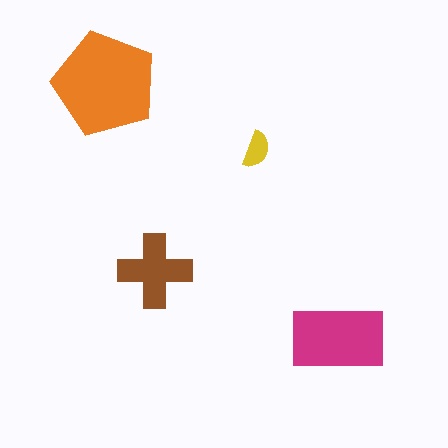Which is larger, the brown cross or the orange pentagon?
The orange pentagon.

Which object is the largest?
The orange pentagon.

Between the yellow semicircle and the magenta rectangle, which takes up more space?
The magenta rectangle.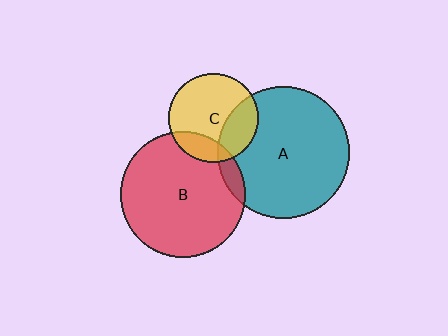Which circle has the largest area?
Circle A (teal).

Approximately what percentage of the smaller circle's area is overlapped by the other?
Approximately 20%.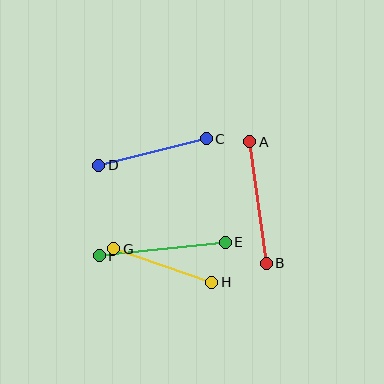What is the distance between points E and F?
The distance is approximately 127 pixels.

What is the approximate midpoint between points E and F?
The midpoint is at approximately (162, 249) pixels.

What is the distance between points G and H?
The distance is approximately 103 pixels.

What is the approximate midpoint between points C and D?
The midpoint is at approximately (152, 152) pixels.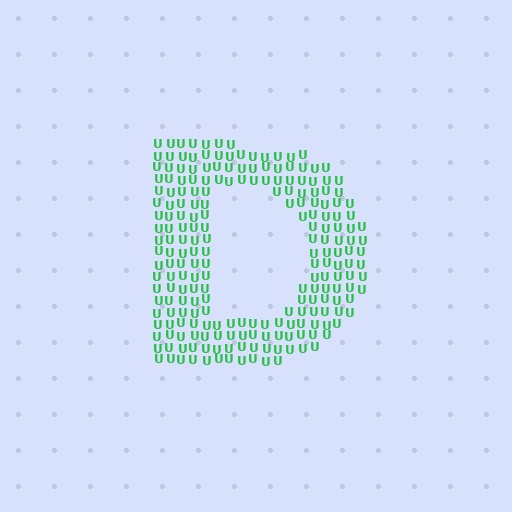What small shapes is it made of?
It is made of small letter U's.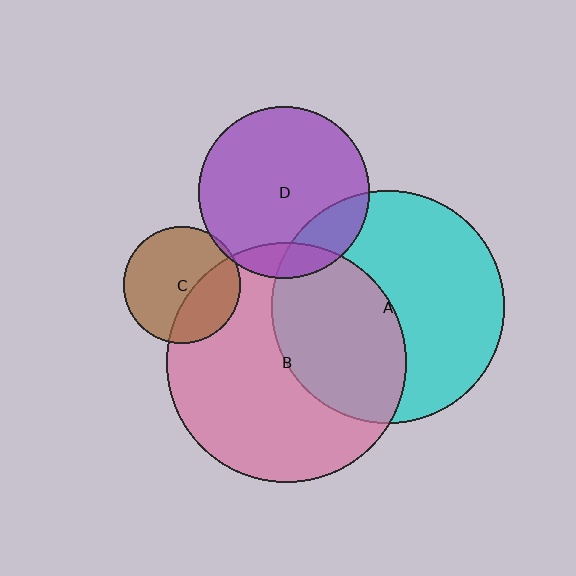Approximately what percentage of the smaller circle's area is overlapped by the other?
Approximately 5%.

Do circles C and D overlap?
Yes.